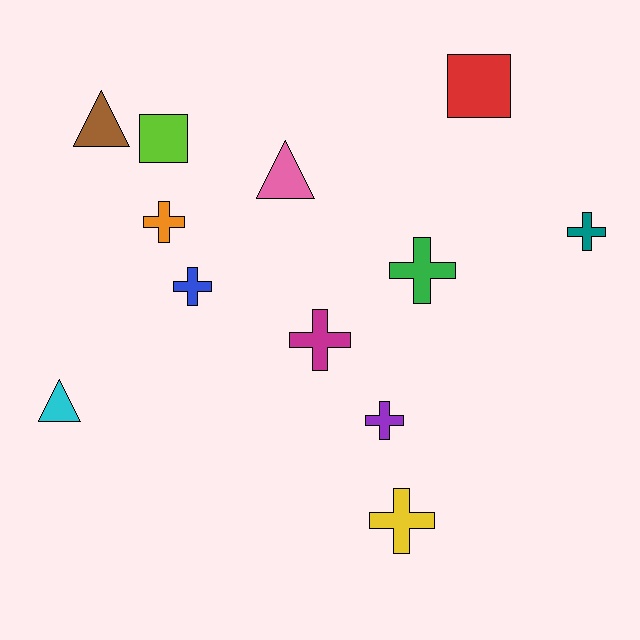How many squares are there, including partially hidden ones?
There are 2 squares.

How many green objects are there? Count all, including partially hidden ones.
There is 1 green object.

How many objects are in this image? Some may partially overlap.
There are 12 objects.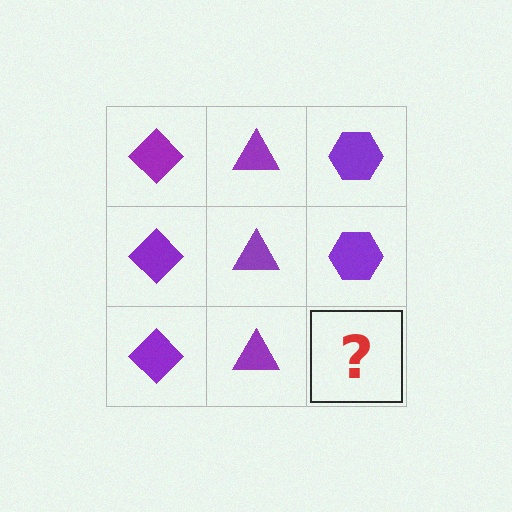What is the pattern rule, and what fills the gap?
The rule is that each column has a consistent shape. The gap should be filled with a purple hexagon.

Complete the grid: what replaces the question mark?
The question mark should be replaced with a purple hexagon.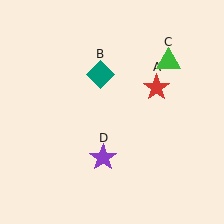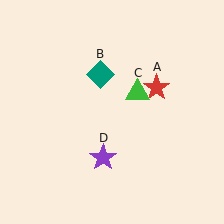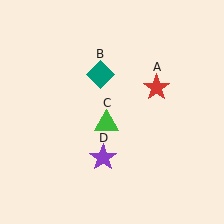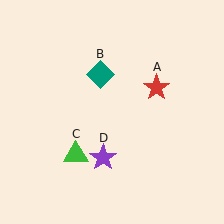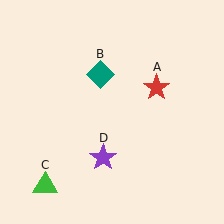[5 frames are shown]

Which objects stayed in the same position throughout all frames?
Red star (object A) and teal diamond (object B) and purple star (object D) remained stationary.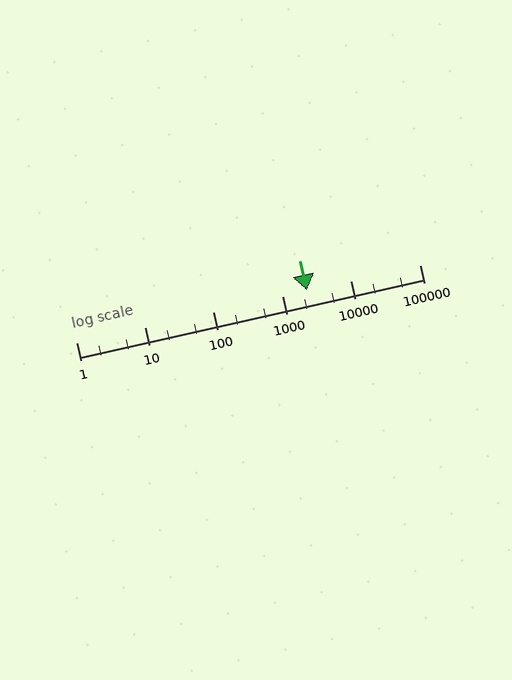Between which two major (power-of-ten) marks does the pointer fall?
The pointer is between 1000 and 10000.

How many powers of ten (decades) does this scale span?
The scale spans 5 decades, from 1 to 100000.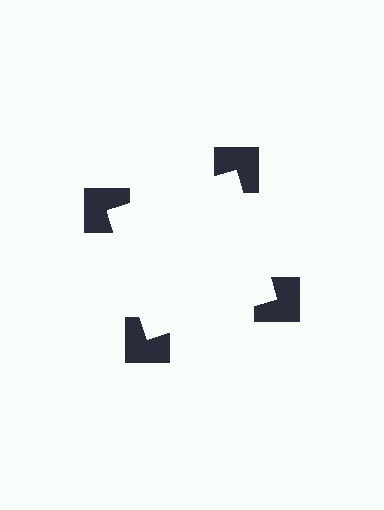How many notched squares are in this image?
There are 4 — one at each vertex of the illusory square.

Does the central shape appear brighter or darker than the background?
It typically appears slightly brighter than the background, even though no actual brightness change is drawn.